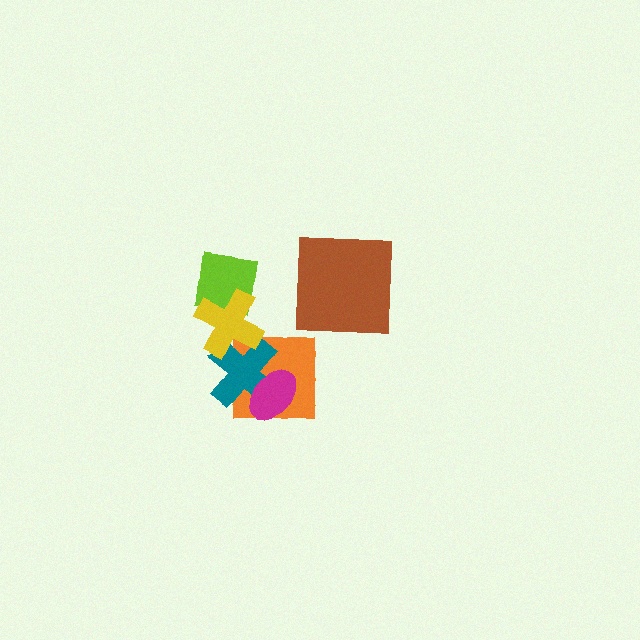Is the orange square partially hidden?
Yes, it is partially covered by another shape.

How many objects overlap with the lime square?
1 object overlaps with the lime square.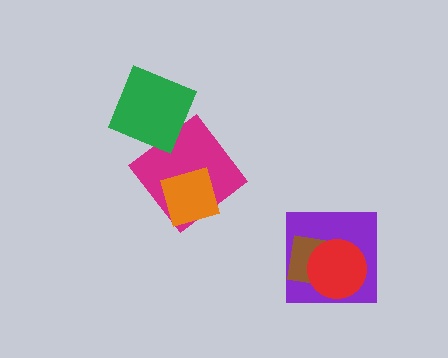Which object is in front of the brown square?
The red circle is in front of the brown square.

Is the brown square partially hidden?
Yes, it is partially covered by another shape.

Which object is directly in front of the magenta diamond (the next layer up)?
The green diamond is directly in front of the magenta diamond.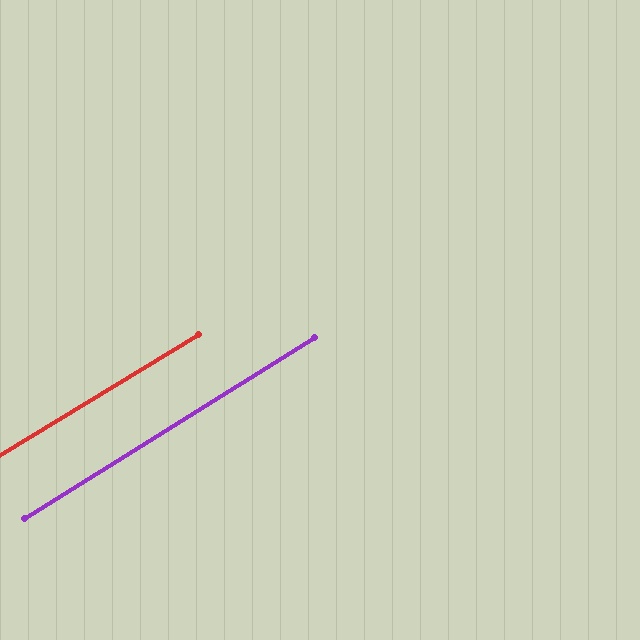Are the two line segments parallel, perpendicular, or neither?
Parallel — their directions differ by only 0.9°.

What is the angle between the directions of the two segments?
Approximately 1 degree.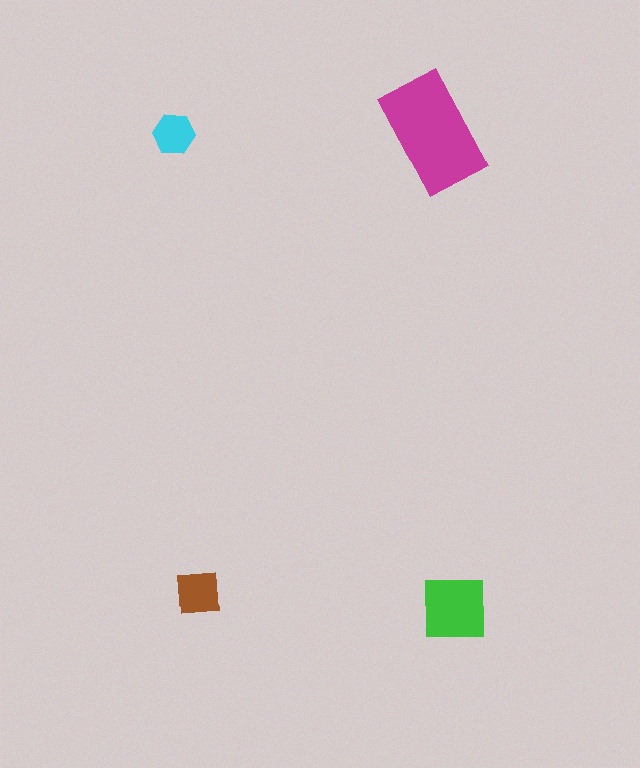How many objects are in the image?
There are 4 objects in the image.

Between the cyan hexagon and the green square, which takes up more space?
The green square.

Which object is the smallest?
The cyan hexagon.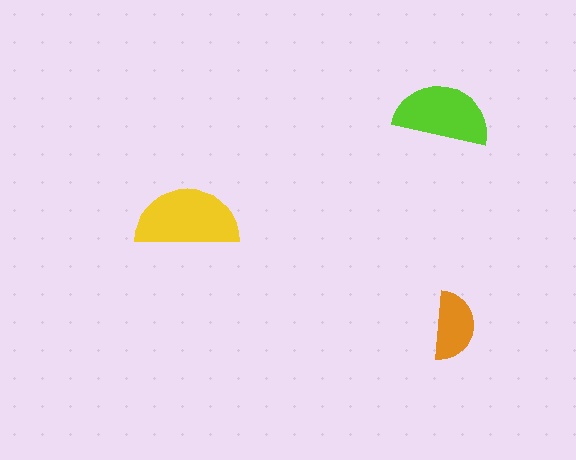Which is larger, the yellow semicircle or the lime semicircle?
The yellow one.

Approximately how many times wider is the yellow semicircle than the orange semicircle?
About 1.5 times wider.